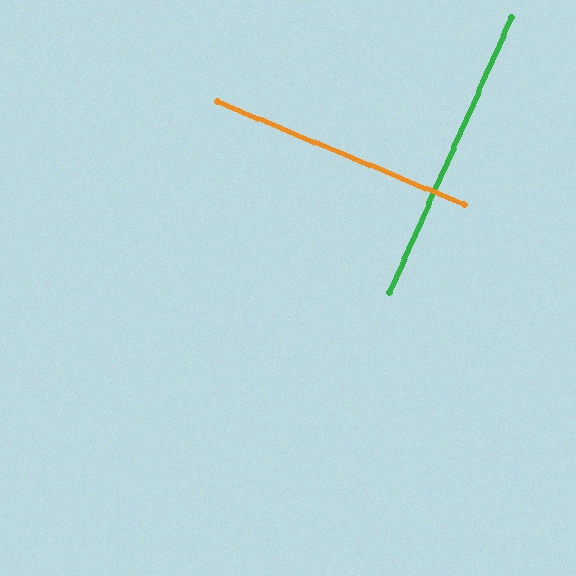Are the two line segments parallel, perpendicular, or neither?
Perpendicular — they meet at approximately 89°.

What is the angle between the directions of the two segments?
Approximately 89 degrees.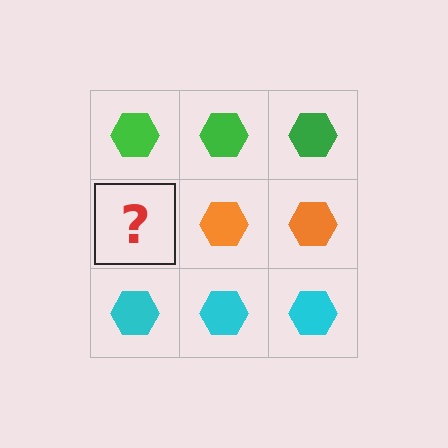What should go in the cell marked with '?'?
The missing cell should contain an orange hexagon.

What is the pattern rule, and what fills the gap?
The rule is that each row has a consistent color. The gap should be filled with an orange hexagon.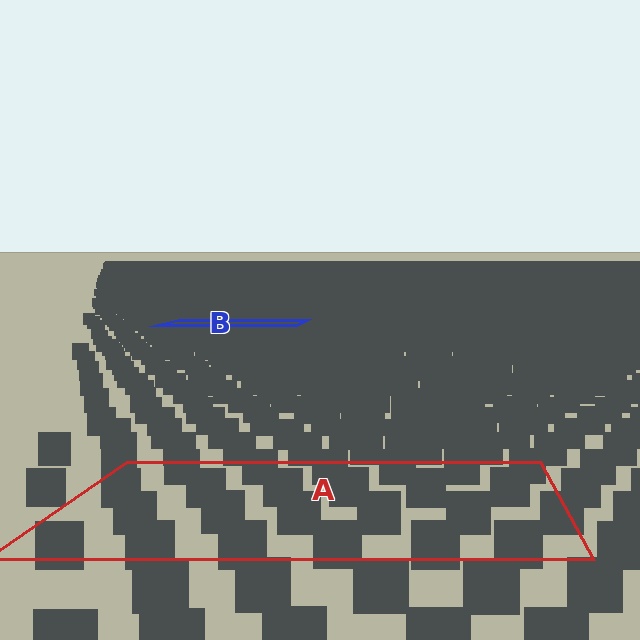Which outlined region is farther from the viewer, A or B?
Region B is farther from the viewer — the texture elements inside it appear smaller and more densely packed.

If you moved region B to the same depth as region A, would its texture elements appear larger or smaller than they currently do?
They would appear larger. At a closer depth, the same texture elements are projected at a bigger on-screen size.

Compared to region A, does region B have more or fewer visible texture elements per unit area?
Region B has more texture elements per unit area — they are packed more densely because it is farther away.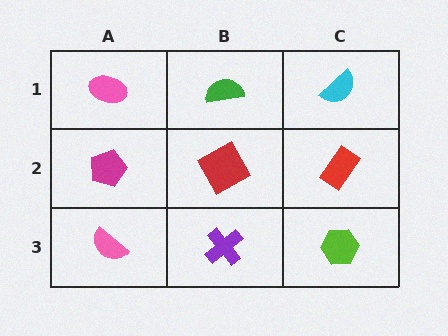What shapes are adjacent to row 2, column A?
A pink ellipse (row 1, column A), a pink semicircle (row 3, column A), a red square (row 2, column B).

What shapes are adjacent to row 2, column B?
A green semicircle (row 1, column B), a purple cross (row 3, column B), a magenta pentagon (row 2, column A), a red rectangle (row 2, column C).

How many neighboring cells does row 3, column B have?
3.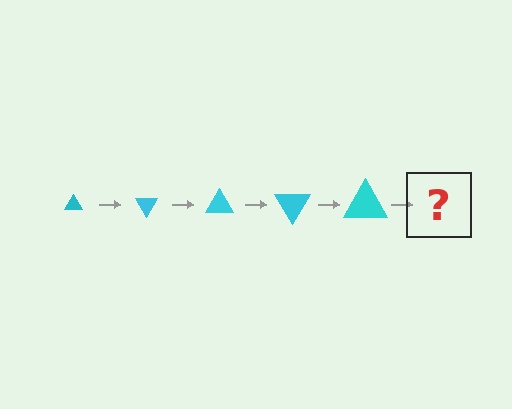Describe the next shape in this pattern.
It should be a triangle, larger than the previous one and rotated 300 degrees from the start.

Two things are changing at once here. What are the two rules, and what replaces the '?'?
The two rules are that the triangle grows larger each step and it rotates 60 degrees each step. The '?' should be a triangle, larger than the previous one and rotated 300 degrees from the start.